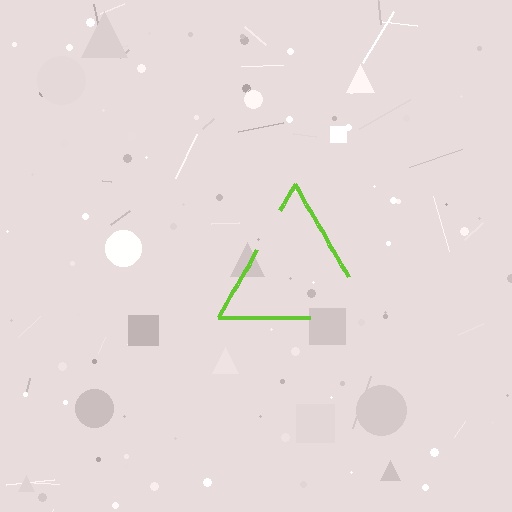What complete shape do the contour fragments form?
The contour fragments form a triangle.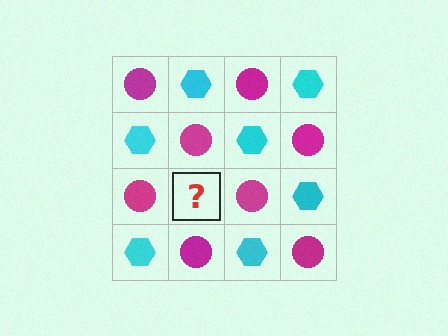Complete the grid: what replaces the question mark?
The question mark should be replaced with a cyan hexagon.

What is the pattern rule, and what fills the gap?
The rule is that it alternates magenta circle and cyan hexagon in a checkerboard pattern. The gap should be filled with a cyan hexagon.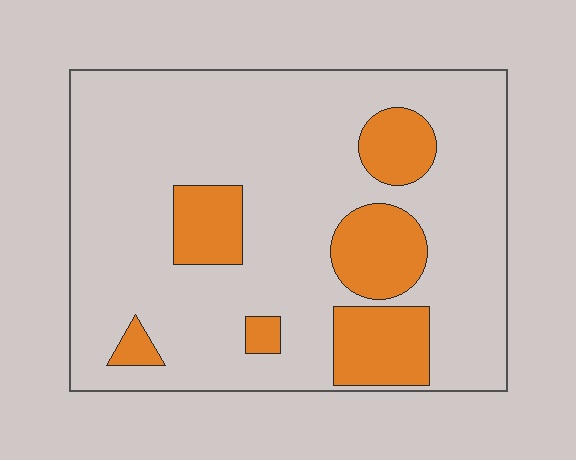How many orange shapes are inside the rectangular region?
6.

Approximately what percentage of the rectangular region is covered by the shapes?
Approximately 20%.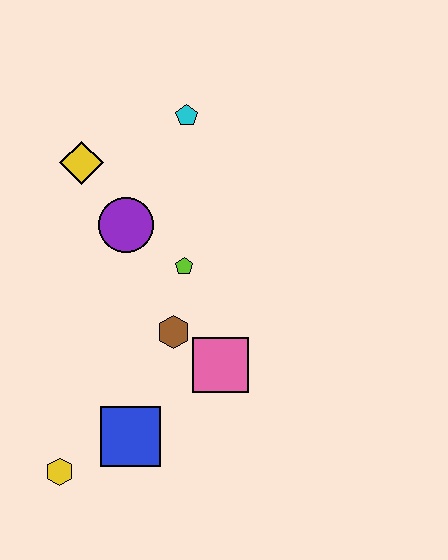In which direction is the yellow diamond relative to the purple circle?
The yellow diamond is above the purple circle.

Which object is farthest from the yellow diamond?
The yellow hexagon is farthest from the yellow diamond.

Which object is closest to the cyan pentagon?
The yellow diamond is closest to the cyan pentagon.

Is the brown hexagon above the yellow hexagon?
Yes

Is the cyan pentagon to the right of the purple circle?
Yes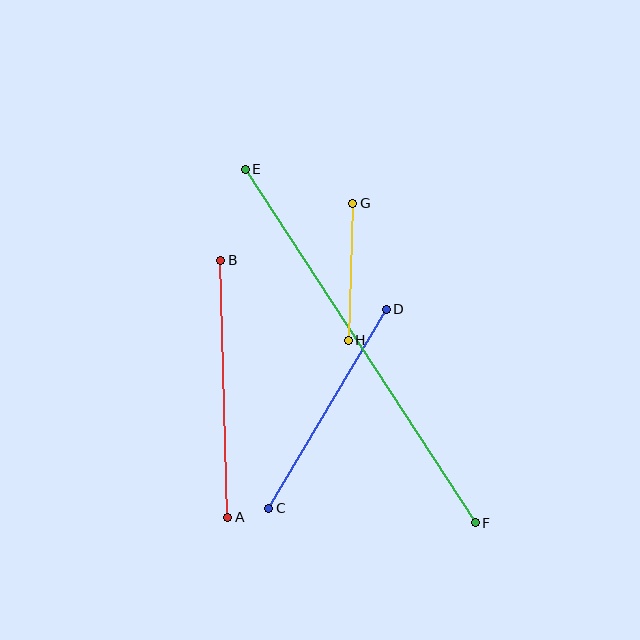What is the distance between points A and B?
The distance is approximately 257 pixels.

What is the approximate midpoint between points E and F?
The midpoint is at approximately (360, 346) pixels.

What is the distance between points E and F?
The distance is approximately 422 pixels.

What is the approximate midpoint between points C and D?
The midpoint is at approximately (328, 409) pixels.